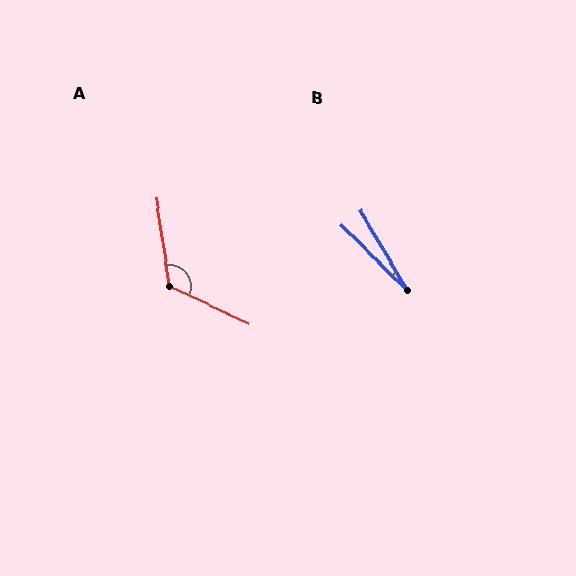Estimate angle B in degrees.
Approximately 15 degrees.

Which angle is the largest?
A, at approximately 123 degrees.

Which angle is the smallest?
B, at approximately 15 degrees.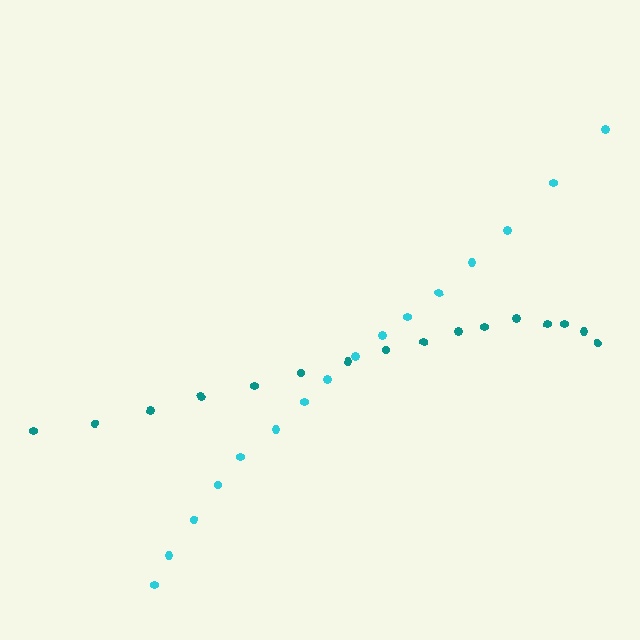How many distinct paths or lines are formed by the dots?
There are 2 distinct paths.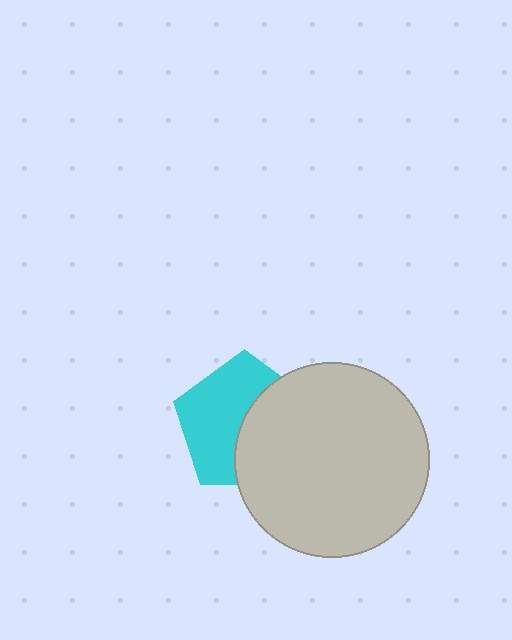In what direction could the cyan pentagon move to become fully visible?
The cyan pentagon could move left. That would shift it out from behind the light gray circle entirely.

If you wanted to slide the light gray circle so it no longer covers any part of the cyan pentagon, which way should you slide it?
Slide it right — that is the most direct way to separate the two shapes.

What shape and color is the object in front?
The object in front is a light gray circle.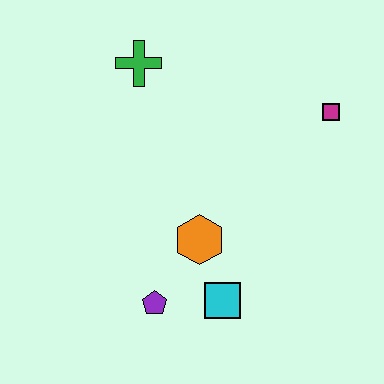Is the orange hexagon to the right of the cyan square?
No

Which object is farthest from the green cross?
The cyan square is farthest from the green cross.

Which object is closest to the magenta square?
The orange hexagon is closest to the magenta square.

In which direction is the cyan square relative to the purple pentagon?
The cyan square is to the right of the purple pentagon.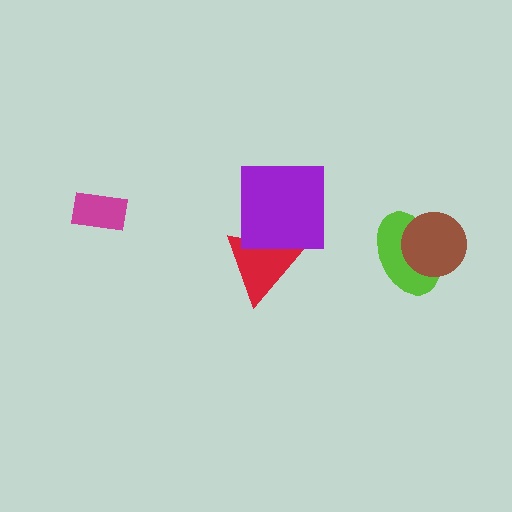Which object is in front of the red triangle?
The purple square is in front of the red triangle.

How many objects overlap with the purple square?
1 object overlaps with the purple square.